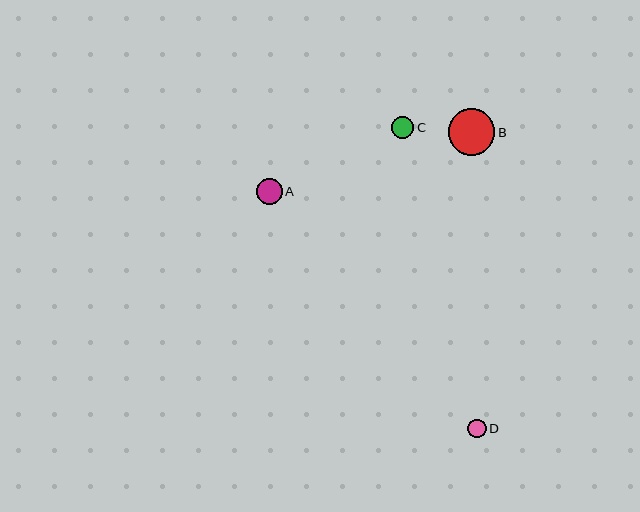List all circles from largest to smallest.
From largest to smallest: B, A, C, D.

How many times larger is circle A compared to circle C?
Circle A is approximately 1.2 times the size of circle C.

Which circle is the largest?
Circle B is the largest with a size of approximately 46 pixels.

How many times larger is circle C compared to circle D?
Circle C is approximately 1.2 times the size of circle D.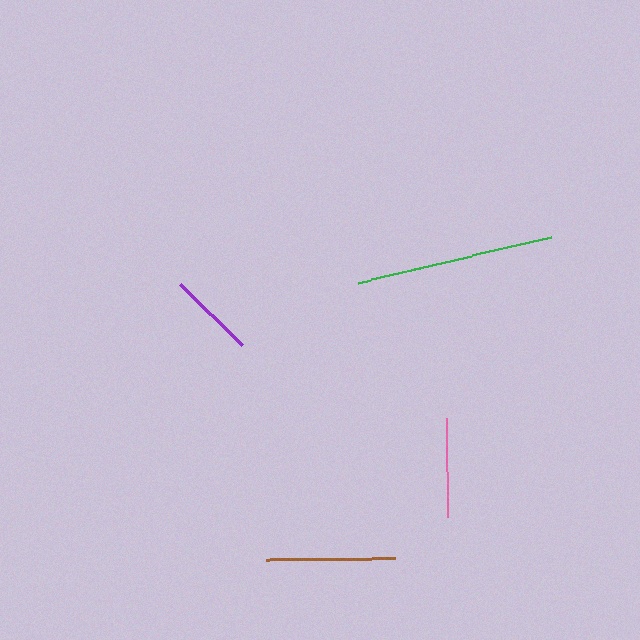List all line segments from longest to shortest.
From longest to shortest: green, brown, pink, purple.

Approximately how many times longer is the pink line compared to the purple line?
The pink line is approximately 1.1 times the length of the purple line.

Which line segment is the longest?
The green line is the longest at approximately 198 pixels.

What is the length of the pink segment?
The pink segment is approximately 99 pixels long.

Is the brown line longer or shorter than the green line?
The green line is longer than the brown line.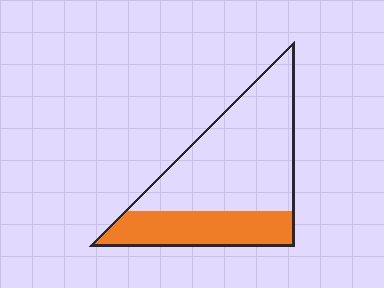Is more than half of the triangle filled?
No.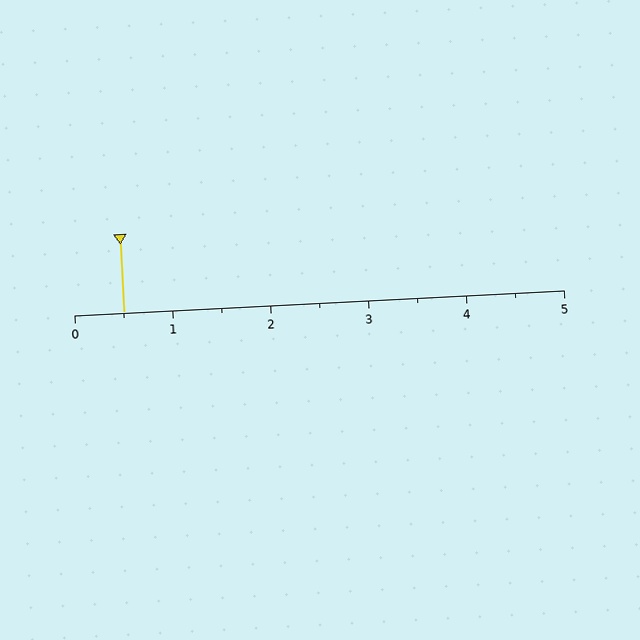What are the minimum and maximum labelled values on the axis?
The axis runs from 0 to 5.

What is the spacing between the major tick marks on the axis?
The major ticks are spaced 1 apart.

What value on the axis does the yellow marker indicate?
The marker indicates approximately 0.5.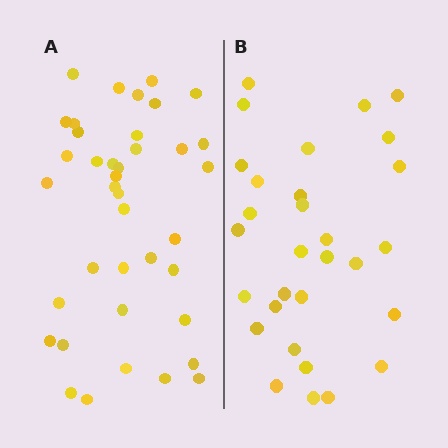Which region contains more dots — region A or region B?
Region A (the left region) has more dots.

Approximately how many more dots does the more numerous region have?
Region A has roughly 8 or so more dots than region B.